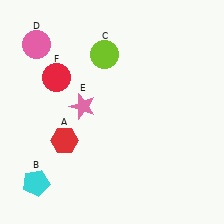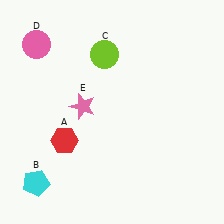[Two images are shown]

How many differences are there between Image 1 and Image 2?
There is 1 difference between the two images.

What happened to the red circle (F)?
The red circle (F) was removed in Image 2. It was in the top-left area of Image 1.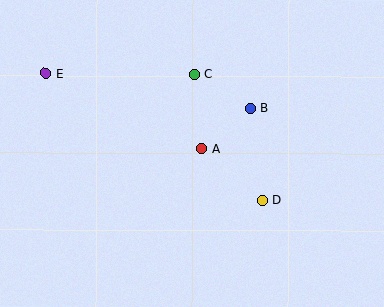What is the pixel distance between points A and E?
The distance between A and E is 173 pixels.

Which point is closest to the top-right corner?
Point B is closest to the top-right corner.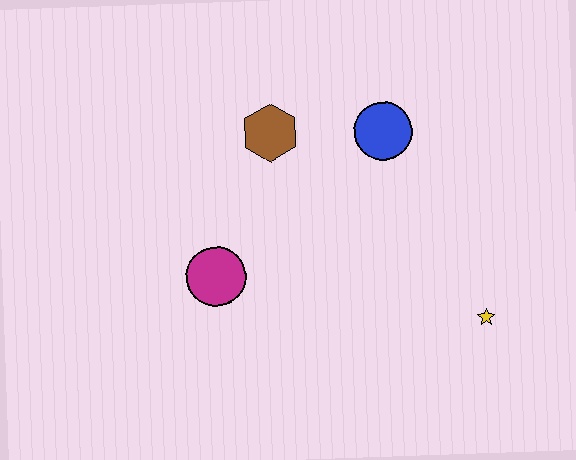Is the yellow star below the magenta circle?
Yes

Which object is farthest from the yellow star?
The brown hexagon is farthest from the yellow star.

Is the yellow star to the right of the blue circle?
Yes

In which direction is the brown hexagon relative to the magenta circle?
The brown hexagon is above the magenta circle.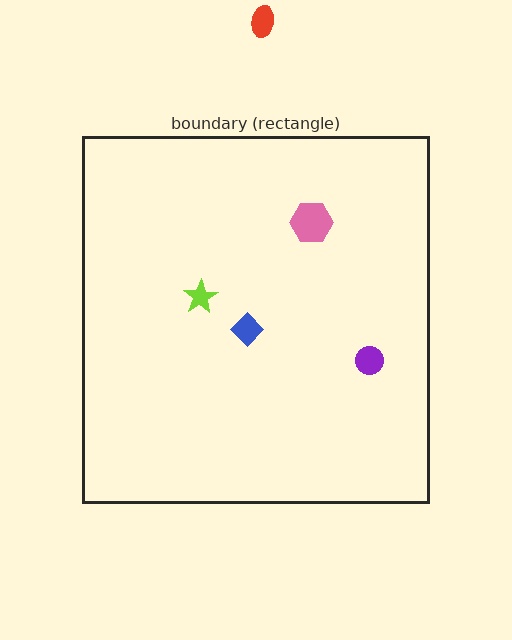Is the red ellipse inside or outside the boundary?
Outside.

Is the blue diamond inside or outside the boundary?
Inside.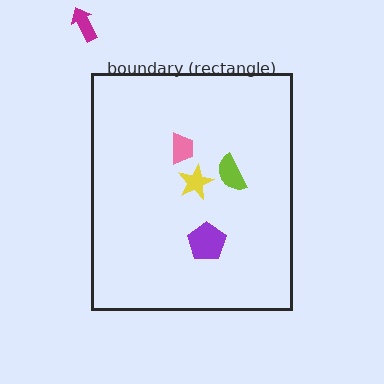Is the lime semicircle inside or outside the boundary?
Inside.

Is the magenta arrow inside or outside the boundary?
Outside.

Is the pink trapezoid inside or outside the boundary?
Inside.